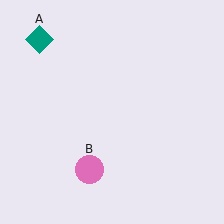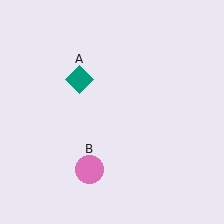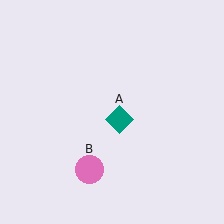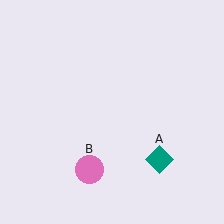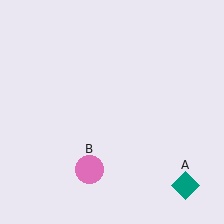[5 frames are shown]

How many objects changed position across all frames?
1 object changed position: teal diamond (object A).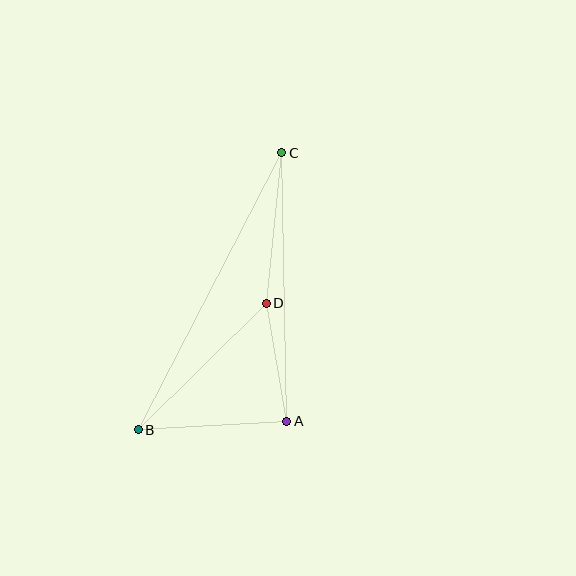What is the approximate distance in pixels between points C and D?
The distance between C and D is approximately 151 pixels.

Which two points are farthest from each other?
Points B and C are farthest from each other.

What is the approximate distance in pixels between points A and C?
The distance between A and C is approximately 269 pixels.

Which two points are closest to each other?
Points A and D are closest to each other.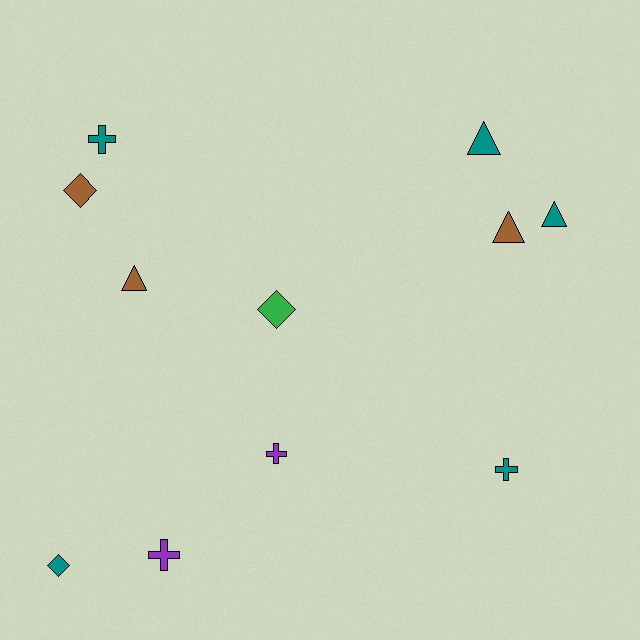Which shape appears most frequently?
Cross, with 4 objects.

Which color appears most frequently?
Teal, with 5 objects.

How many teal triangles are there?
There are 2 teal triangles.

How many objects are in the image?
There are 11 objects.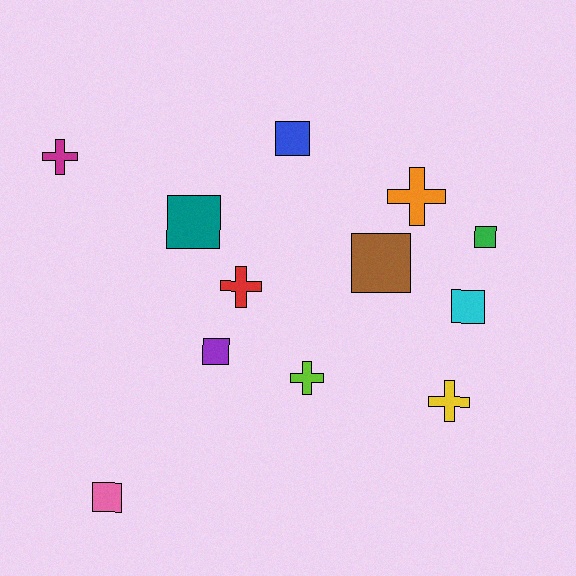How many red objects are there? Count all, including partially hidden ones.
There is 1 red object.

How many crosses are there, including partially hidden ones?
There are 5 crosses.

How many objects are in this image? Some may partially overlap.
There are 12 objects.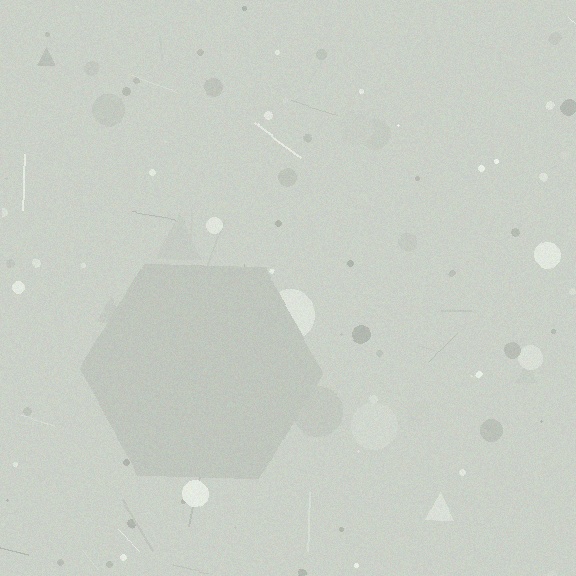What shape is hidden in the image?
A hexagon is hidden in the image.